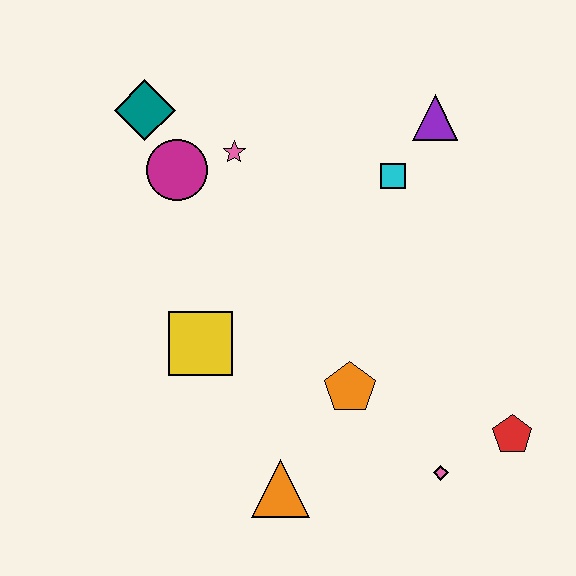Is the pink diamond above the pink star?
No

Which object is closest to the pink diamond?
The red pentagon is closest to the pink diamond.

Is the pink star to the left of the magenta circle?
No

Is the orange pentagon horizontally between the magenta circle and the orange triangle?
No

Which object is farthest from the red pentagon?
The teal diamond is farthest from the red pentagon.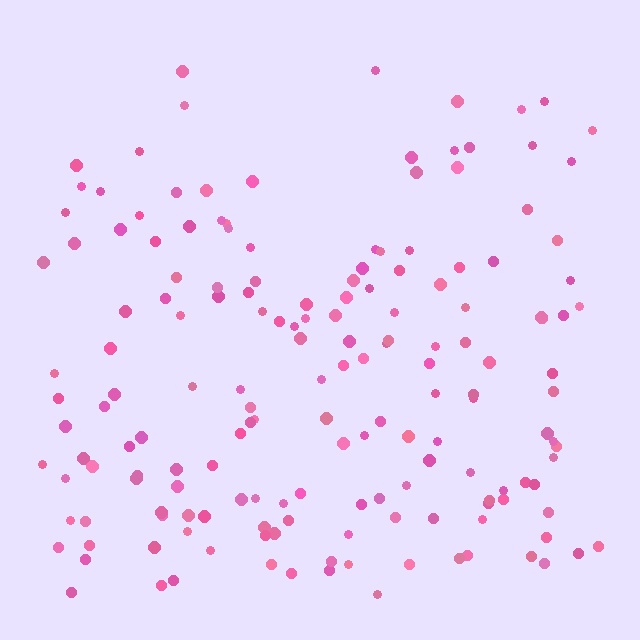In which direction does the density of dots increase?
From top to bottom, with the bottom side densest.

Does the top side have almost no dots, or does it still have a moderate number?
Still a moderate number, just noticeably fewer than the bottom.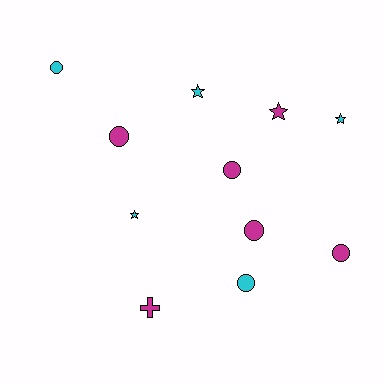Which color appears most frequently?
Magenta, with 6 objects.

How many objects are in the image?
There are 11 objects.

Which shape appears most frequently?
Circle, with 6 objects.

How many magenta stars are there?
There is 1 magenta star.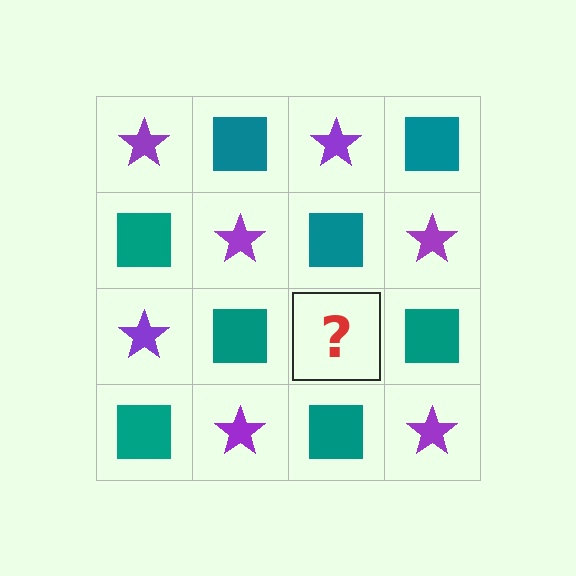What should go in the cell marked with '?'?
The missing cell should contain a purple star.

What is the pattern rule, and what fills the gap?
The rule is that it alternates purple star and teal square in a checkerboard pattern. The gap should be filled with a purple star.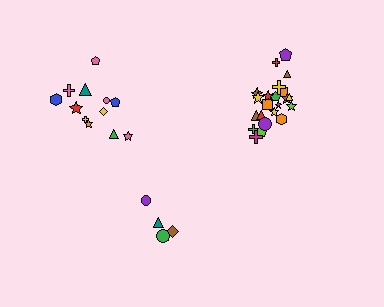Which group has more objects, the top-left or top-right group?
The top-right group.